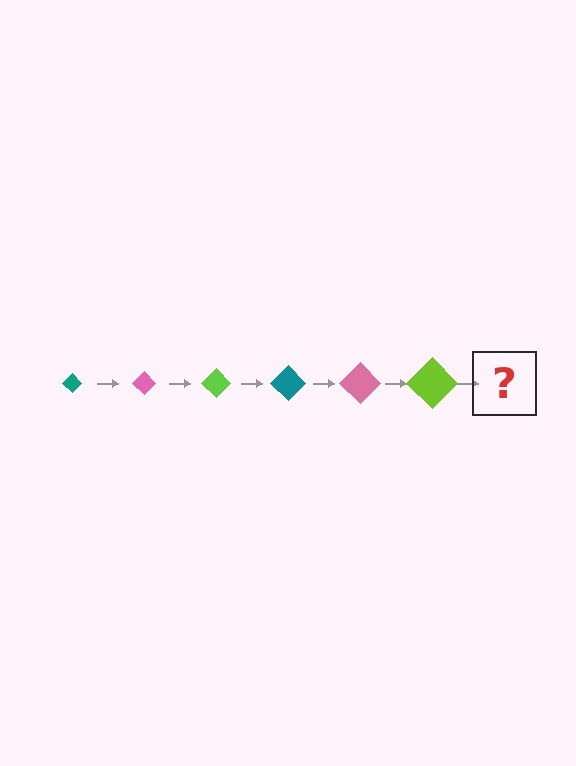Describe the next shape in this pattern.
It should be a teal diamond, larger than the previous one.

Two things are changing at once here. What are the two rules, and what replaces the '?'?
The two rules are that the diamond grows larger each step and the color cycles through teal, pink, and lime. The '?' should be a teal diamond, larger than the previous one.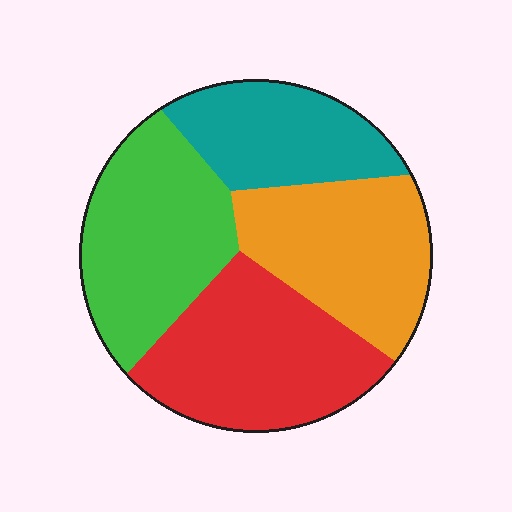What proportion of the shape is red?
Red covers around 30% of the shape.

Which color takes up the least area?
Teal, at roughly 20%.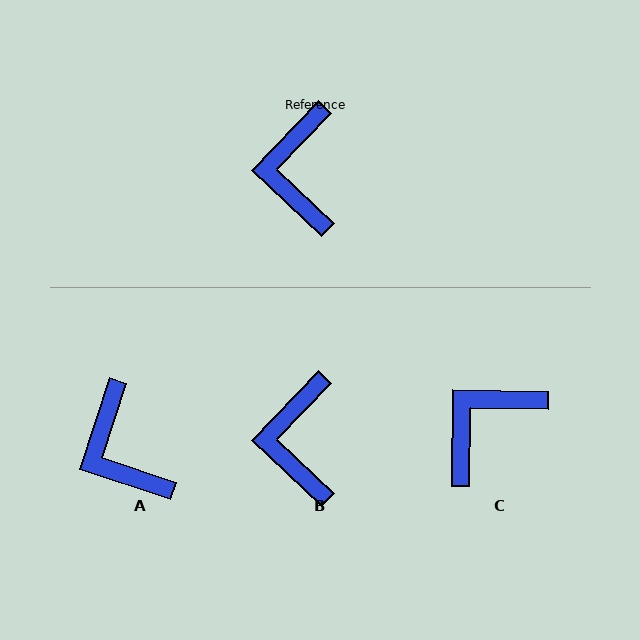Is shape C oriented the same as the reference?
No, it is off by about 47 degrees.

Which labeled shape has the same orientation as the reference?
B.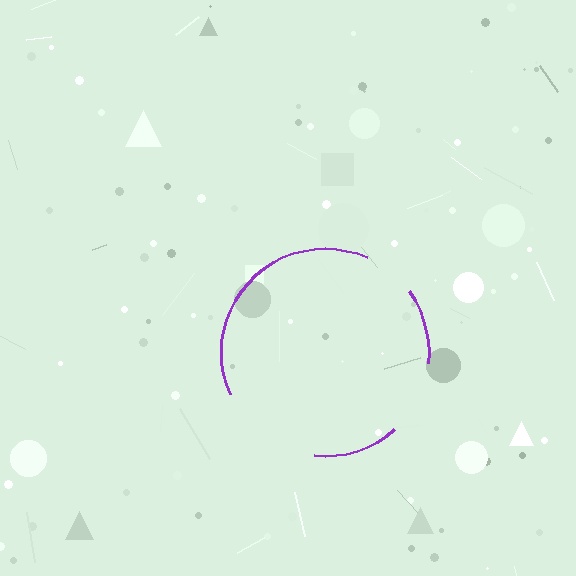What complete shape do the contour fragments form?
The contour fragments form a circle.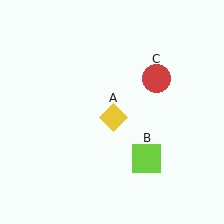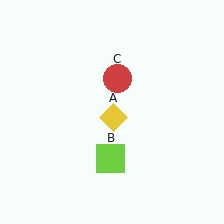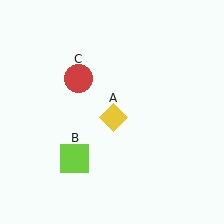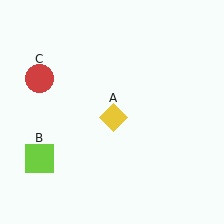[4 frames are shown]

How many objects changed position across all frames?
2 objects changed position: lime square (object B), red circle (object C).